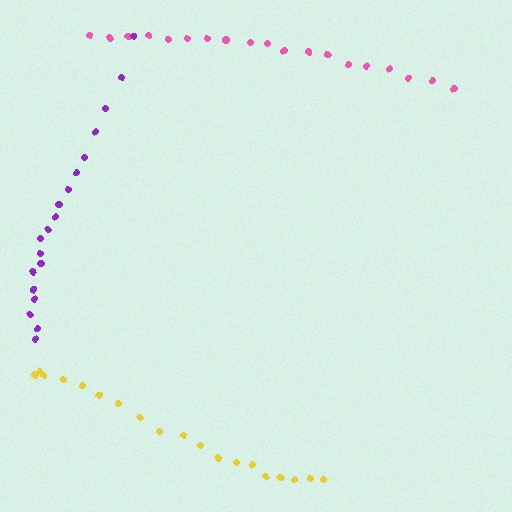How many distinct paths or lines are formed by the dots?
There are 3 distinct paths.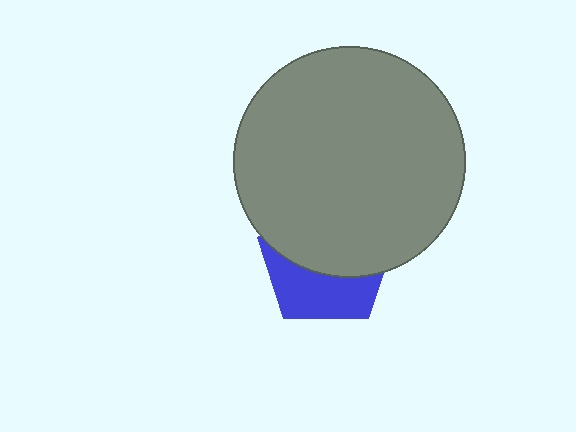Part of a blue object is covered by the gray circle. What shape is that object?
It is a pentagon.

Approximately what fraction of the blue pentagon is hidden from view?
Roughly 59% of the blue pentagon is hidden behind the gray circle.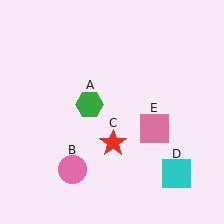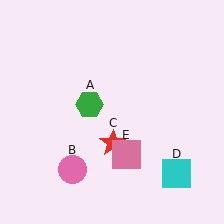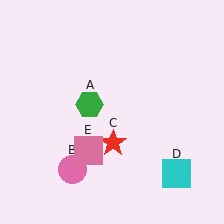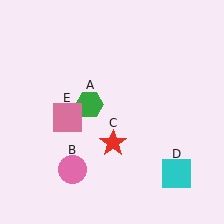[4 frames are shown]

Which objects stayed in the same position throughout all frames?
Green hexagon (object A) and pink circle (object B) and red star (object C) and cyan square (object D) remained stationary.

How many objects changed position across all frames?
1 object changed position: pink square (object E).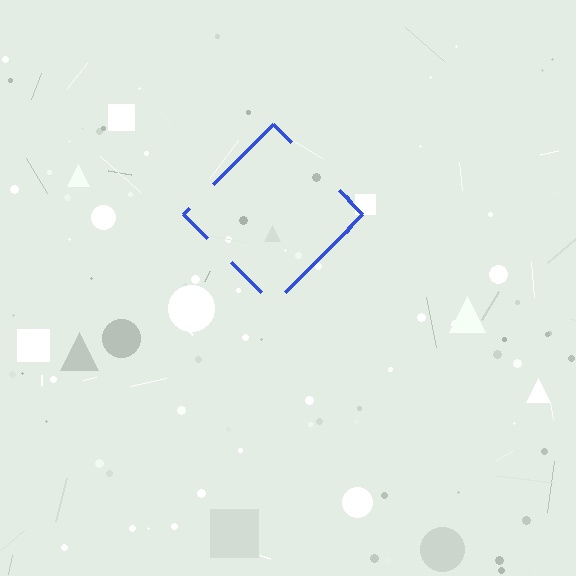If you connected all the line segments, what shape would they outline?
They would outline a diamond.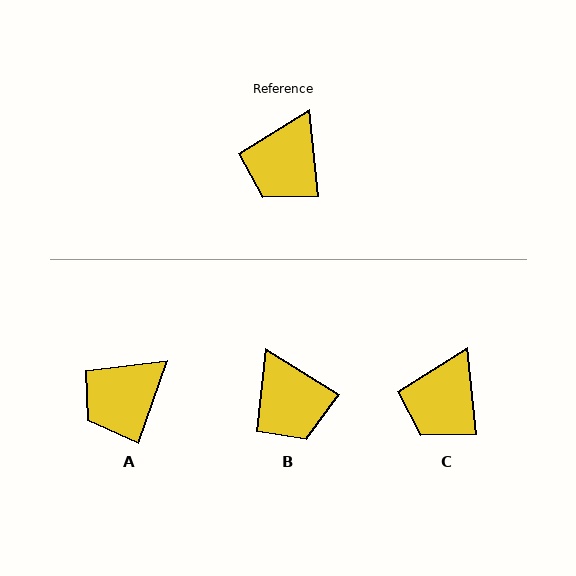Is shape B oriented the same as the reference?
No, it is off by about 52 degrees.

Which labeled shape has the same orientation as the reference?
C.